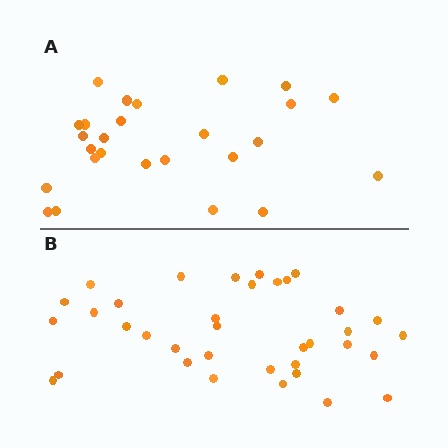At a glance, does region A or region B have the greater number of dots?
Region B (the bottom region) has more dots.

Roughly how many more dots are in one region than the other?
Region B has roughly 10 or so more dots than region A.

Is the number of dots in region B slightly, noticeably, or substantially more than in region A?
Region B has noticeably more, but not dramatically so. The ratio is roughly 1.4 to 1.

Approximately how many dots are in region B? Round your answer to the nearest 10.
About 40 dots. (The exact count is 36, which rounds to 40.)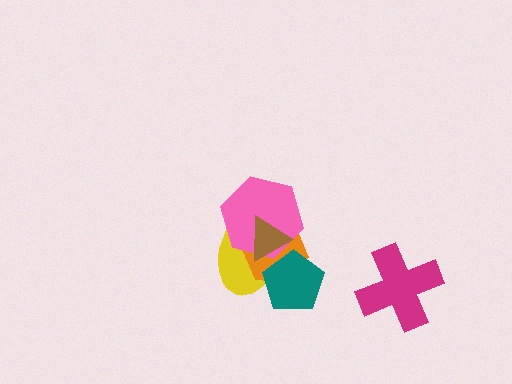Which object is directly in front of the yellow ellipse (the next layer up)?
The orange hexagon is directly in front of the yellow ellipse.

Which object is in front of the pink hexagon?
The brown triangle is in front of the pink hexagon.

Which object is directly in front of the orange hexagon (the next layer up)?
The pink hexagon is directly in front of the orange hexagon.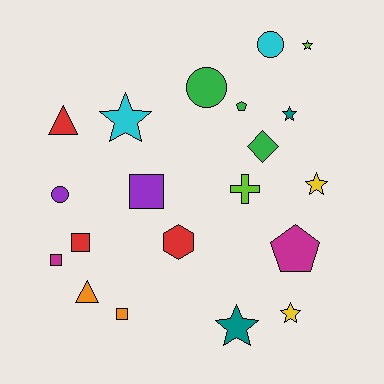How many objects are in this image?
There are 20 objects.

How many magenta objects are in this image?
There are 2 magenta objects.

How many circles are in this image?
There are 3 circles.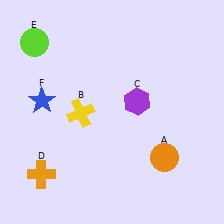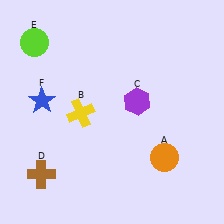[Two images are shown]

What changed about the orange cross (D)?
In Image 1, D is orange. In Image 2, it changed to brown.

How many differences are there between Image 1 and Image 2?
There is 1 difference between the two images.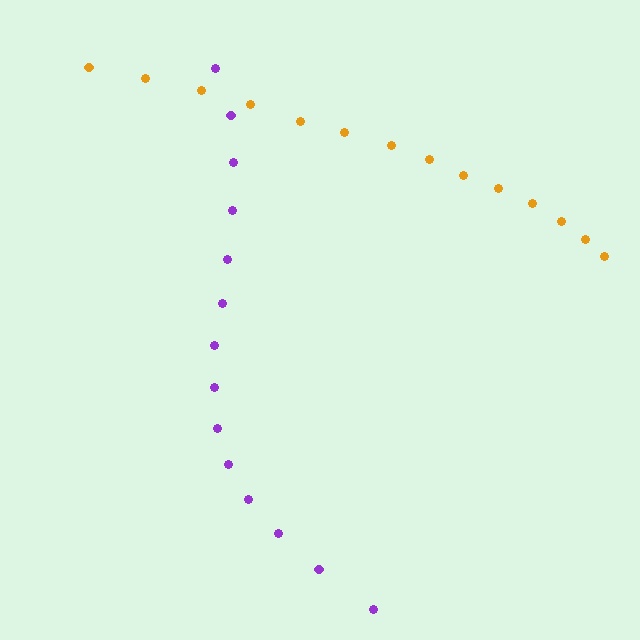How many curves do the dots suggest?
There are 2 distinct paths.